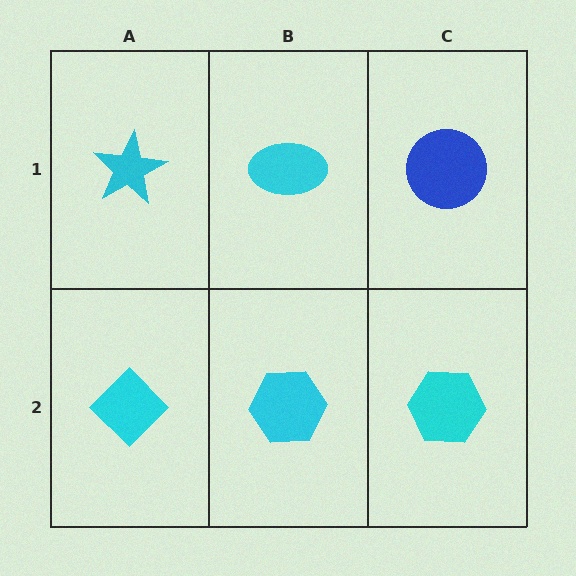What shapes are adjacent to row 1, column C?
A cyan hexagon (row 2, column C), a cyan ellipse (row 1, column B).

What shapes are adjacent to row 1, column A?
A cyan diamond (row 2, column A), a cyan ellipse (row 1, column B).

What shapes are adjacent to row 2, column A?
A cyan star (row 1, column A), a cyan hexagon (row 2, column B).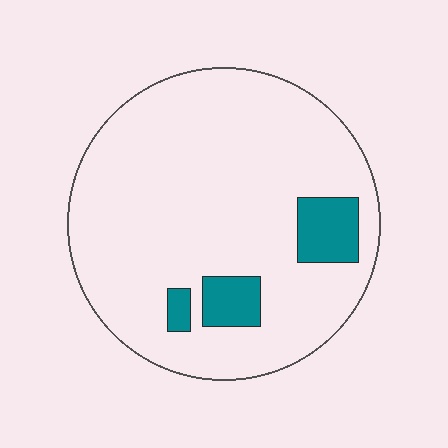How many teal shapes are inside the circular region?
3.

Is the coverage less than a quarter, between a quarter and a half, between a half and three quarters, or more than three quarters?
Less than a quarter.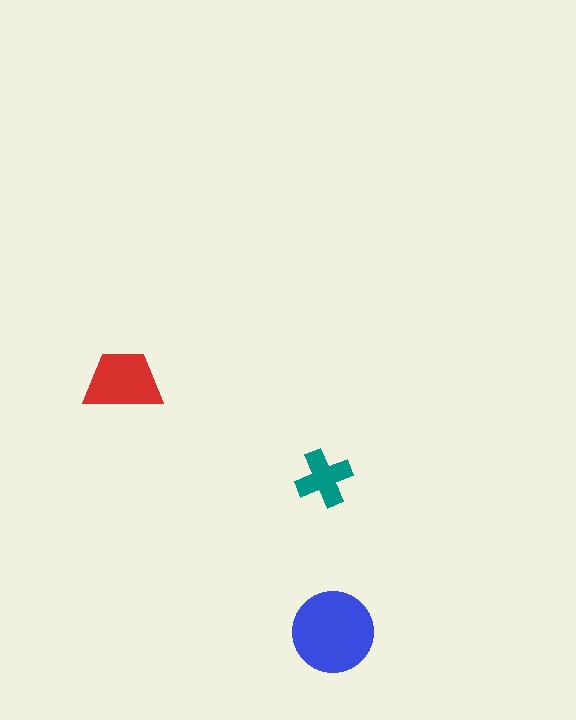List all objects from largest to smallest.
The blue circle, the red trapezoid, the teal cross.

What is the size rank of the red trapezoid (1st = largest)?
2nd.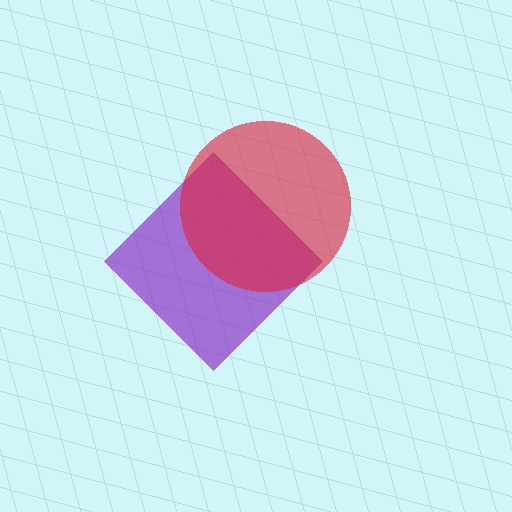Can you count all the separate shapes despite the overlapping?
Yes, there are 2 separate shapes.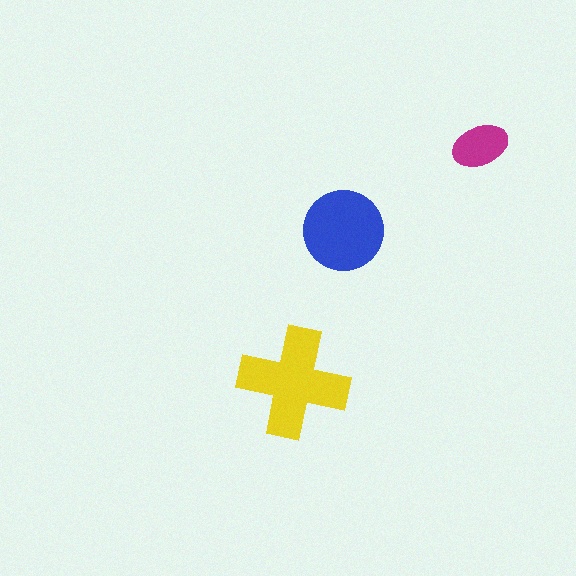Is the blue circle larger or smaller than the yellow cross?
Smaller.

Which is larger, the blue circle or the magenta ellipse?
The blue circle.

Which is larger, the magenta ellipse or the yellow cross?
The yellow cross.